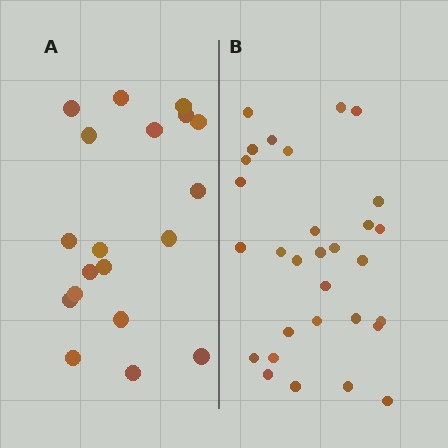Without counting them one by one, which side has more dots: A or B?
Region B (the right region) has more dots.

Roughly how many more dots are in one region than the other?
Region B has roughly 12 or so more dots than region A.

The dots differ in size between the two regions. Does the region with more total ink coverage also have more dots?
No. Region A has more total ink coverage because its dots are larger, but region B actually contains more individual dots. Total area can be misleading — the number of items is what matters here.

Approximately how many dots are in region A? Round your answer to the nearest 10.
About 20 dots. (The exact count is 19, which rounds to 20.)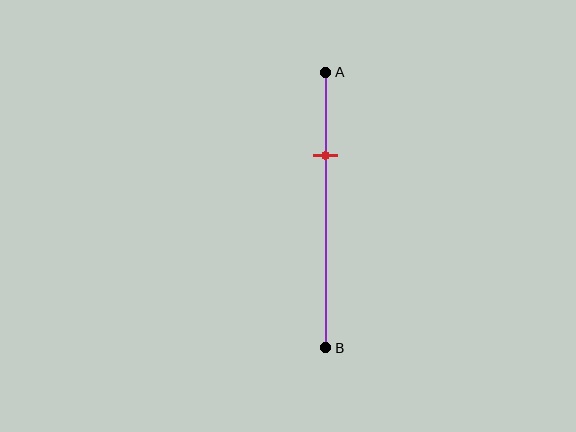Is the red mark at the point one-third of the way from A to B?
No, the mark is at about 30% from A, not at the 33% one-third point.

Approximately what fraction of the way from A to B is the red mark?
The red mark is approximately 30% of the way from A to B.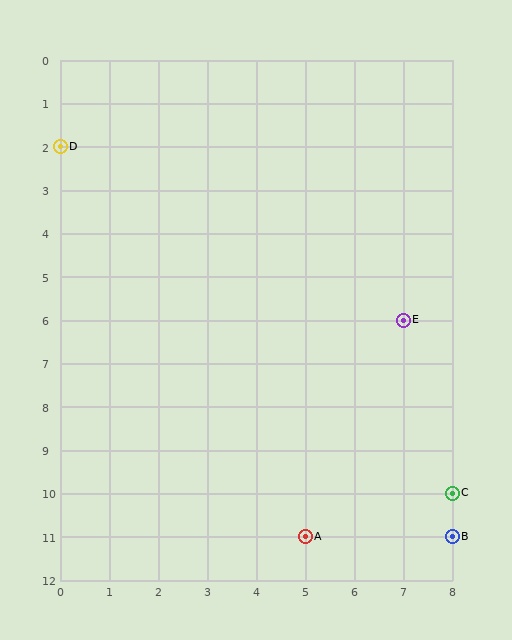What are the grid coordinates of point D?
Point D is at grid coordinates (0, 2).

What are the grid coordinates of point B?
Point B is at grid coordinates (8, 11).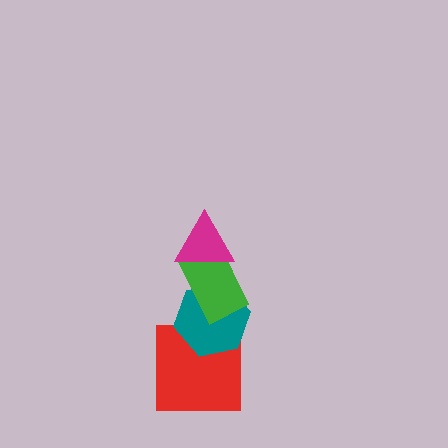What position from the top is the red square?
The red square is 4th from the top.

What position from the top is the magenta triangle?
The magenta triangle is 1st from the top.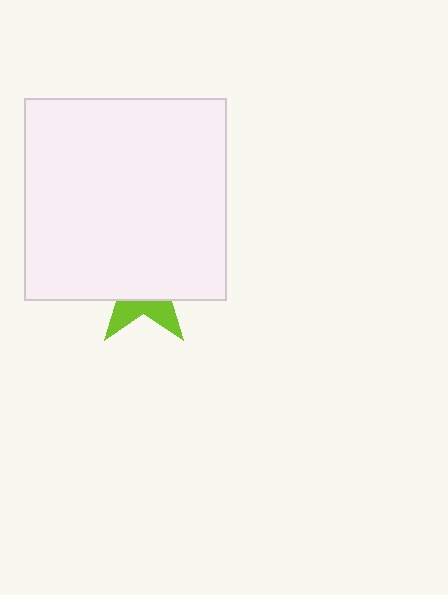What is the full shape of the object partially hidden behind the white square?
The partially hidden object is a lime star.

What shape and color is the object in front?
The object in front is a white square.